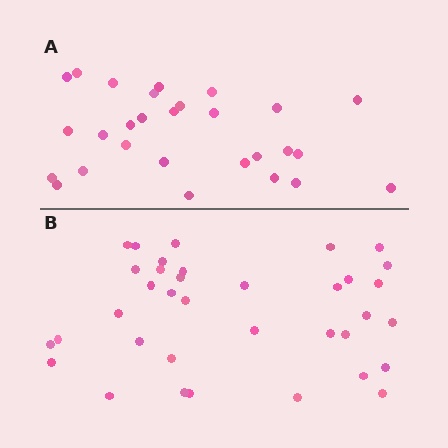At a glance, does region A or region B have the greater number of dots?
Region B (the bottom region) has more dots.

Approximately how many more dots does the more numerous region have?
Region B has roughly 8 or so more dots than region A.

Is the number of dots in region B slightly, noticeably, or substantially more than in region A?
Region B has noticeably more, but not dramatically so. The ratio is roughly 1.3 to 1.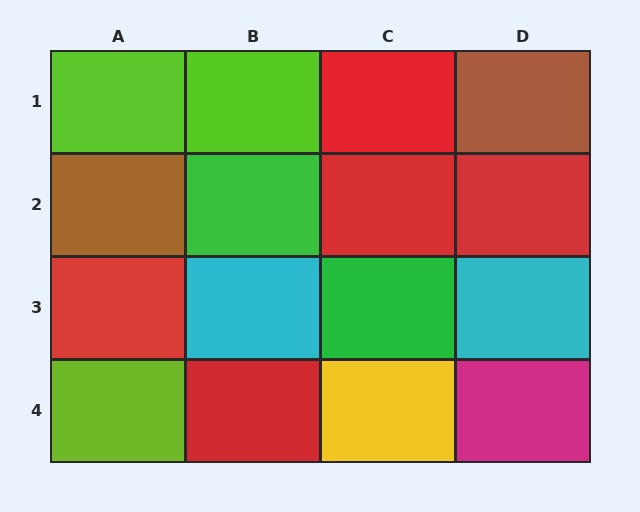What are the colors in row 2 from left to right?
Brown, green, red, red.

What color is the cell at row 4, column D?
Magenta.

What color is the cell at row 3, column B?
Cyan.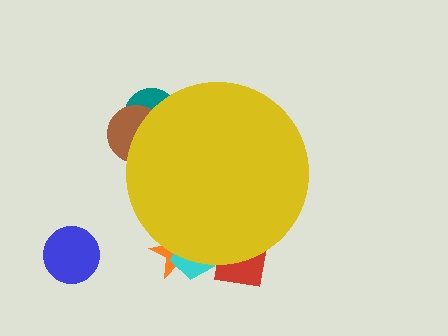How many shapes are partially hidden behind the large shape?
5 shapes are partially hidden.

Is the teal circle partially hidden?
Yes, the teal circle is partially hidden behind the yellow circle.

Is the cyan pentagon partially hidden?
Yes, the cyan pentagon is partially hidden behind the yellow circle.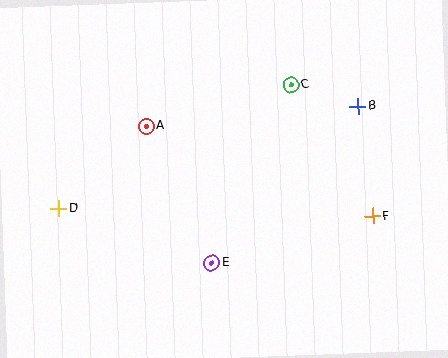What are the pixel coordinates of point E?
Point E is at (212, 263).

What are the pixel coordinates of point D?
Point D is at (59, 208).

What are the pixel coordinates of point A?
Point A is at (146, 126).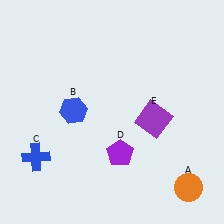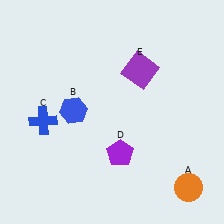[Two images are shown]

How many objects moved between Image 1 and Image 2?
2 objects moved between the two images.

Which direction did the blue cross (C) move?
The blue cross (C) moved up.